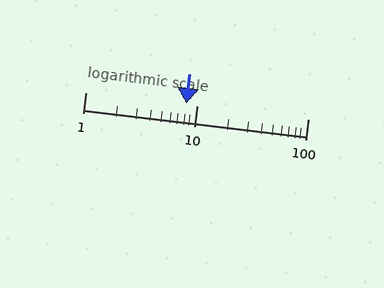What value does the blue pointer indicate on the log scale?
The pointer indicates approximately 8.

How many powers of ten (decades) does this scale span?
The scale spans 2 decades, from 1 to 100.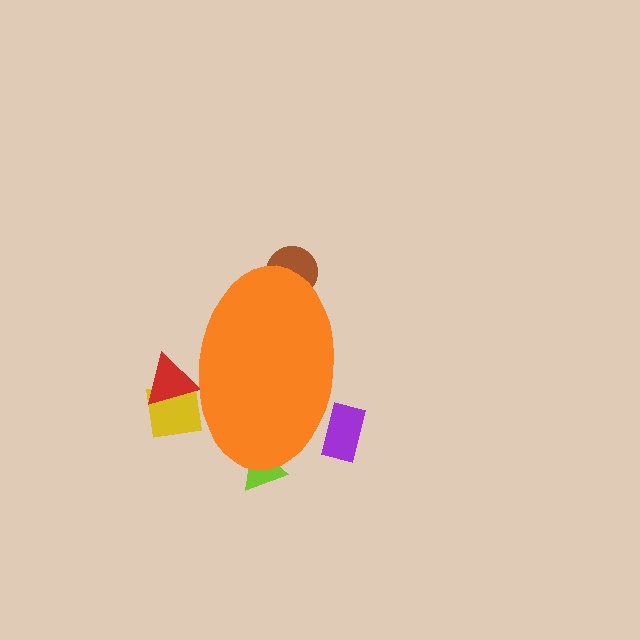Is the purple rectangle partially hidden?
Yes, the purple rectangle is partially hidden behind the orange ellipse.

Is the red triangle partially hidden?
Yes, the red triangle is partially hidden behind the orange ellipse.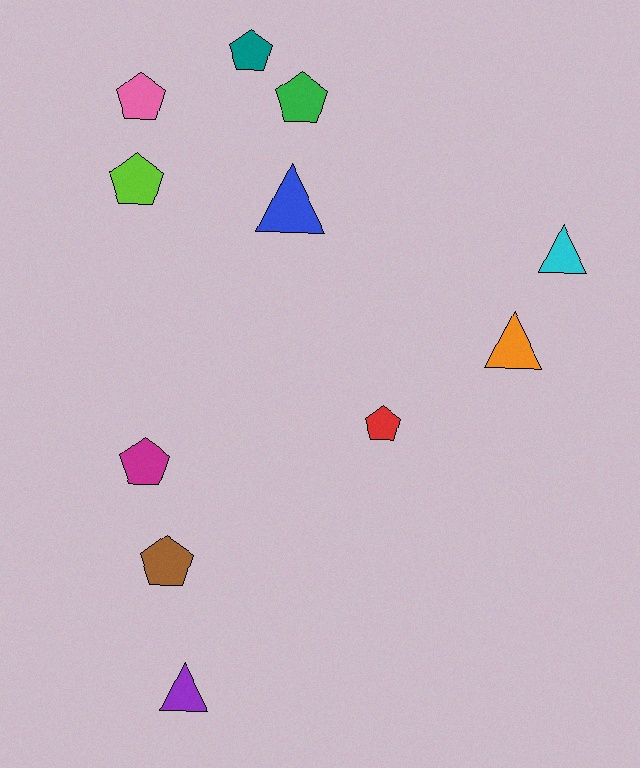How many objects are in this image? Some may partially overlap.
There are 11 objects.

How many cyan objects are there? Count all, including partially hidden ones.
There is 1 cyan object.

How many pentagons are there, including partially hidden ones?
There are 7 pentagons.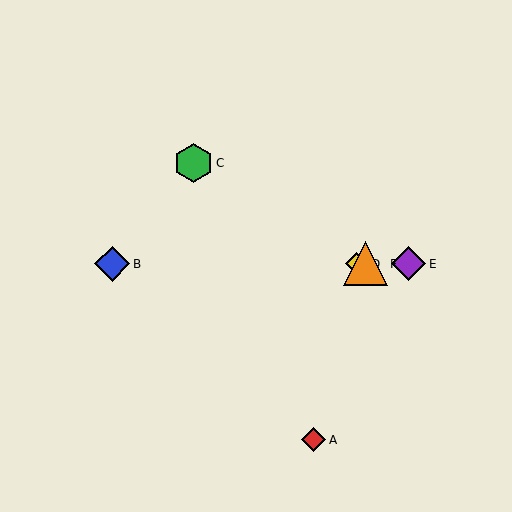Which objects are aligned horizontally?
Objects B, D, E, F are aligned horizontally.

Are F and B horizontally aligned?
Yes, both are at y≈264.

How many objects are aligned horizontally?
4 objects (B, D, E, F) are aligned horizontally.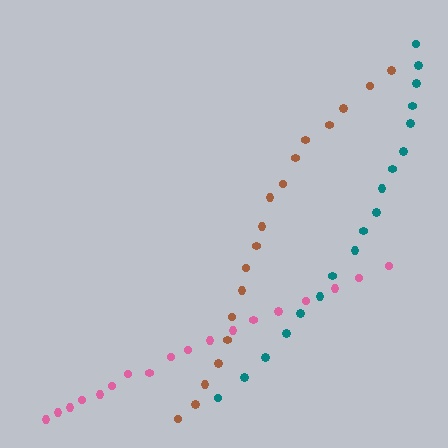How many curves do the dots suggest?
There are 3 distinct paths.